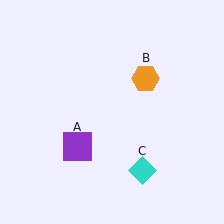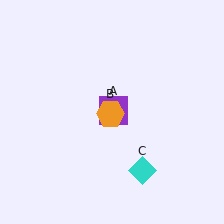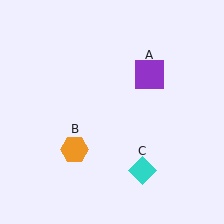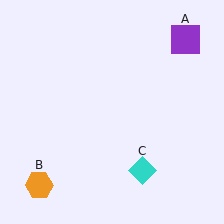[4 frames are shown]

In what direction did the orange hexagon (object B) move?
The orange hexagon (object B) moved down and to the left.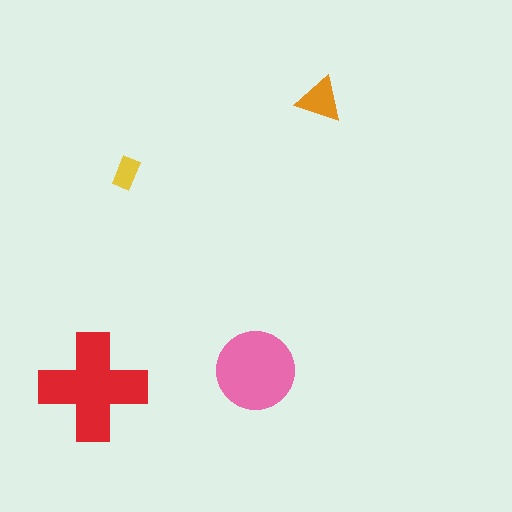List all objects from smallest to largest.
The yellow rectangle, the orange triangle, the pink circle, the red cross.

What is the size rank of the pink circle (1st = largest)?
2nd.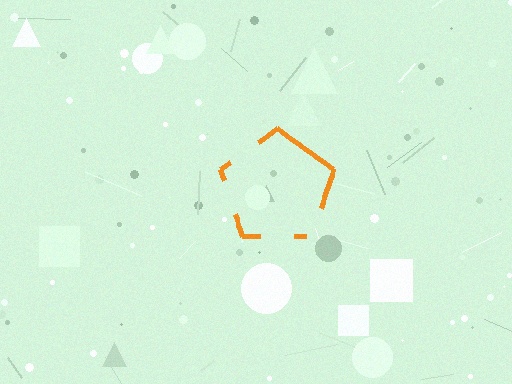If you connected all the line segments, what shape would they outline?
They would outline a pentagon.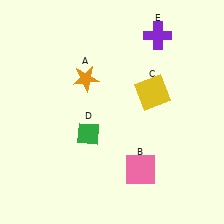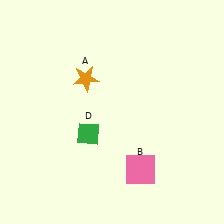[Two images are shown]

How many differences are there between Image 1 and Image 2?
There are 2 differences between the two images.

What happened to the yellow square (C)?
The yellow square (C) was removed in Image 2. It was in the top-right area of Image 1.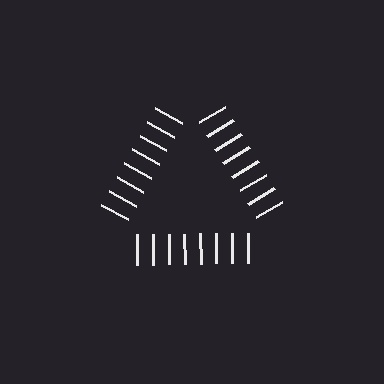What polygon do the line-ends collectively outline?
An illusory triangle — the line segments terminate on its edges but no continuous stroke is drawn.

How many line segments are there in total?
24 — 8 along each of the 3 edges.